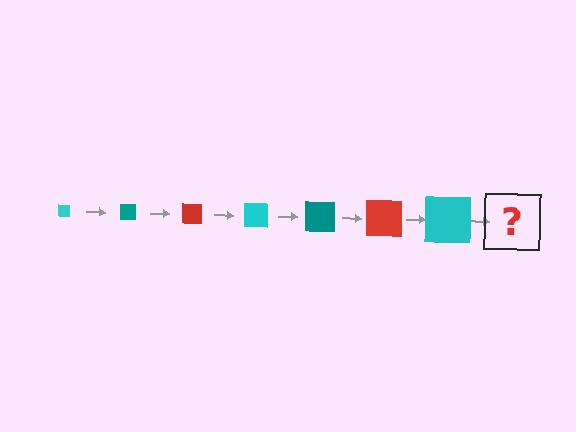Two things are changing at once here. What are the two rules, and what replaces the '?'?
The two rules are that the square grows larger each step and the color cycles through cyan, teal, and red. The '?' should be a teal square, larger than the previous one.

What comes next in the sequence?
The next element should be a teal square, larger than the previous one.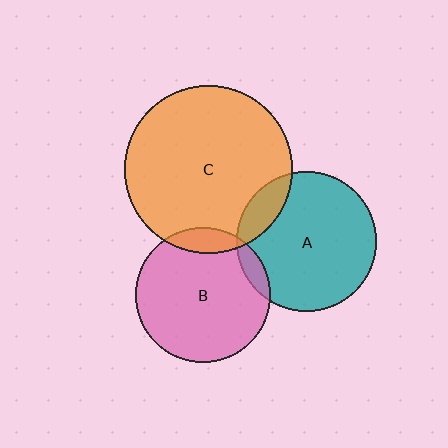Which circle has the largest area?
Circle C (orange).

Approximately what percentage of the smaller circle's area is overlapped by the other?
Approximately 15%.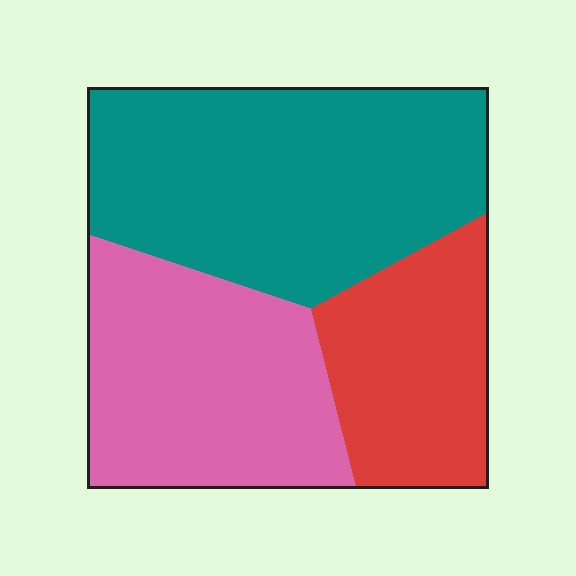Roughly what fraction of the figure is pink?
Pink covers roughly 35% of the figure.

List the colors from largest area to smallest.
From largest to smallest: teal, pink, red.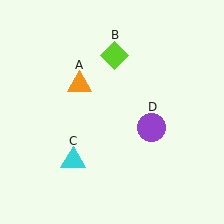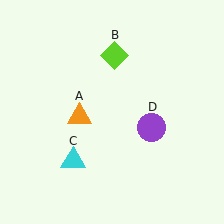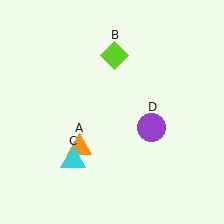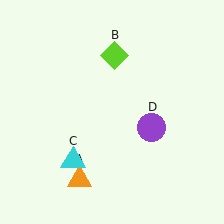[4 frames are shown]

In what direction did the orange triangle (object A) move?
The orange triangle (object A) moved down.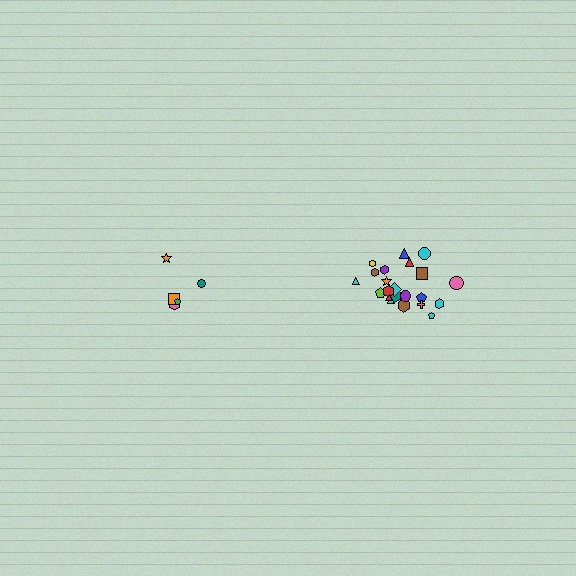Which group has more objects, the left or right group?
The right group.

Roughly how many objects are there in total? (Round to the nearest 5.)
Roughly 25 objects in total.